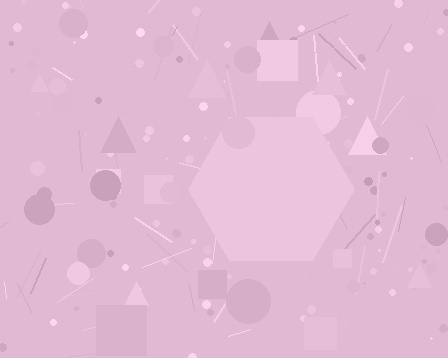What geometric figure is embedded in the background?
A hexagon is embedded in the background.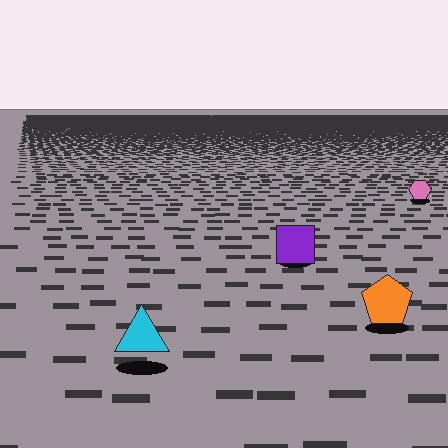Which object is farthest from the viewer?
The pink hexagon is farthest from the viewer. It appears smaller and the ground texture around it is denser.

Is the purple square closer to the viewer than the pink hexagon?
Yes. The purple square is closer — you can tell from the texture gradient: the ground texture is coarser near it.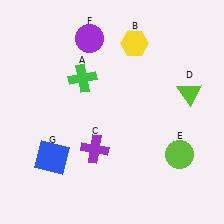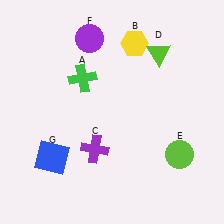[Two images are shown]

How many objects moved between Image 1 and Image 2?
1 object moved between the two images.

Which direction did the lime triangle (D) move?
The lime triangle (D) moved up.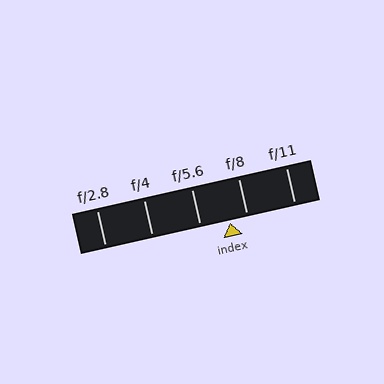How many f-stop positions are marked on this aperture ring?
There are 5 f-stop positions marked.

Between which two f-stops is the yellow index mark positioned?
The index mark is between f/5.6 and f/8.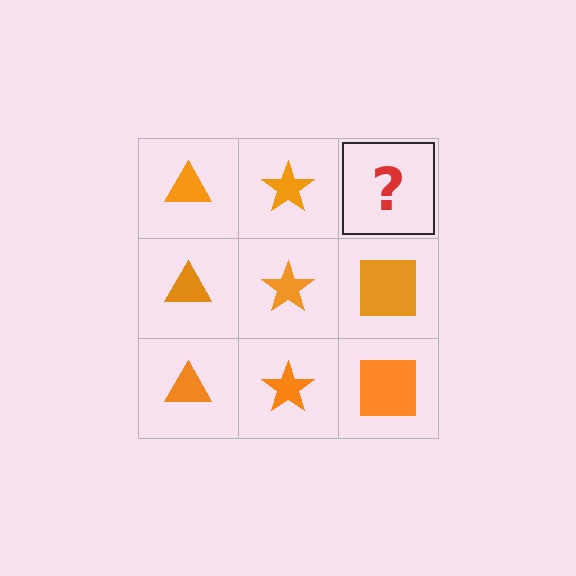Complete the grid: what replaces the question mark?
The question mark should be replaced with an orange square.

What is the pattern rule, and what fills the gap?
The rule is that each column has a consistent shape. The gap should be filled with an orange square.